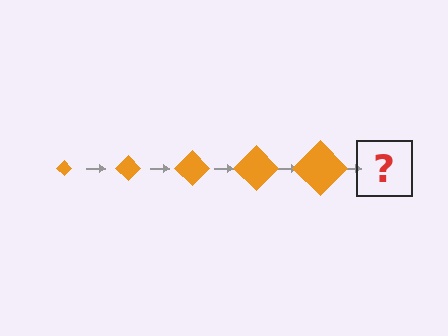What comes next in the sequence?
The next element should be an orange diamond, larger than the previous one.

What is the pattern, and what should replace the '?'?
The pattern is that the diamond gets progressively larger each step. The '?' should be an orange diamond, larger than the previous one.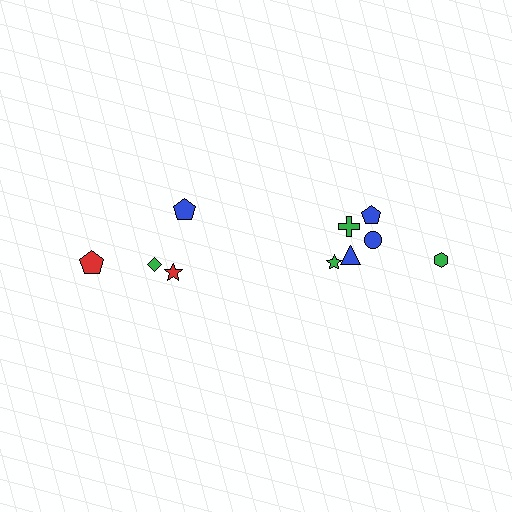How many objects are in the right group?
There are 6 objects.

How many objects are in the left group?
There are 4 objects.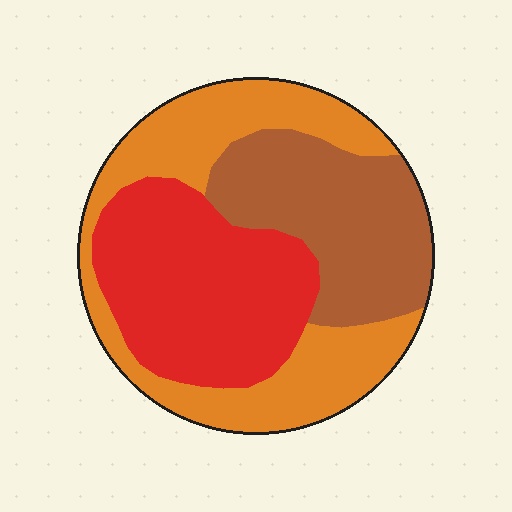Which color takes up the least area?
Brown, at roughly 30%.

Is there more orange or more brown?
Orange.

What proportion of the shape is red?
Red covers about 35% of the shape.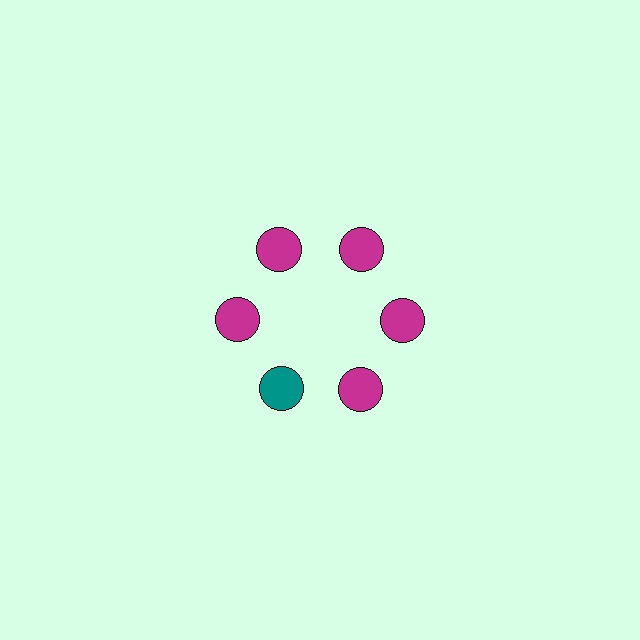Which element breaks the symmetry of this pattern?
The teal circle at roughly the 7 o'clock position breaks the symmetry. All other shapes are magenta circles.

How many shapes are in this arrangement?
There are 6 shapes arranged in a ring pattern.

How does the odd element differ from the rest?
It has a different color: teal instead of magenta.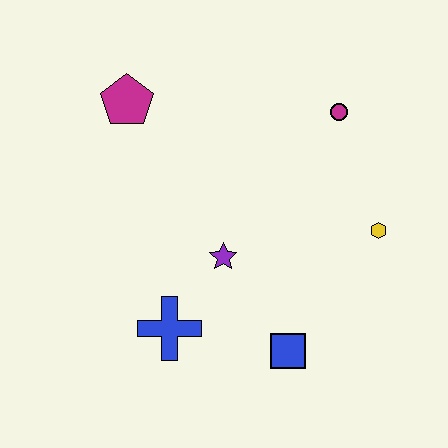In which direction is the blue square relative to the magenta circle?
The blue square is below the magenta circle.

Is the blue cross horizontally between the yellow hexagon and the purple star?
No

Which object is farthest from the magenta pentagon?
The blue square is farthest from the magenta pentagon.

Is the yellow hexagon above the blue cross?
Yes